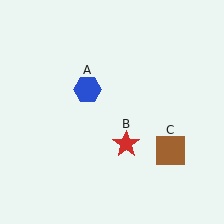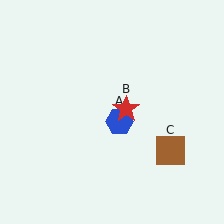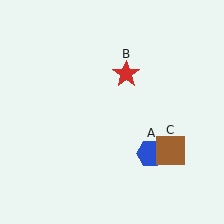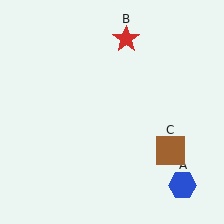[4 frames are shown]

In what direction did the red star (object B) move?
The red star (object B) moved up.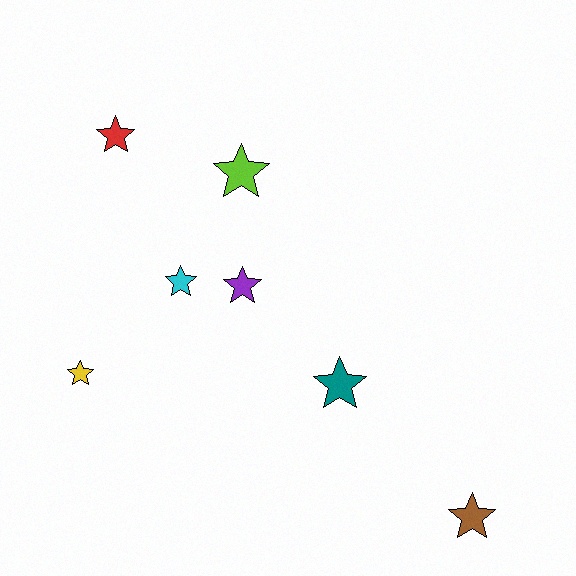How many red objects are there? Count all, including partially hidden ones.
There is 1 red object.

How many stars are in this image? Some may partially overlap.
There are 7 stars.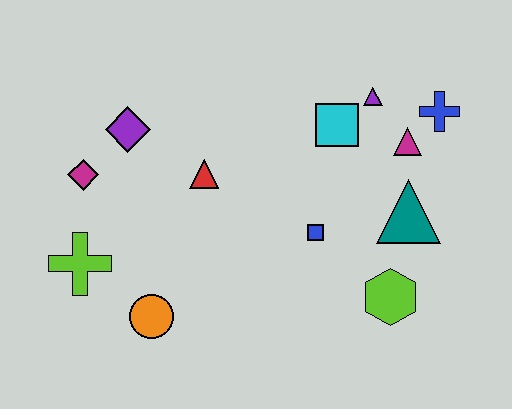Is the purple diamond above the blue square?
Yes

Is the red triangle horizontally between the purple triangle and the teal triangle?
No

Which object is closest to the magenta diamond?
The purple diamond is closest to the magenta diamond.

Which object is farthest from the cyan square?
The lime cross is farthest from the cyan square.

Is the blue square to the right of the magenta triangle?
No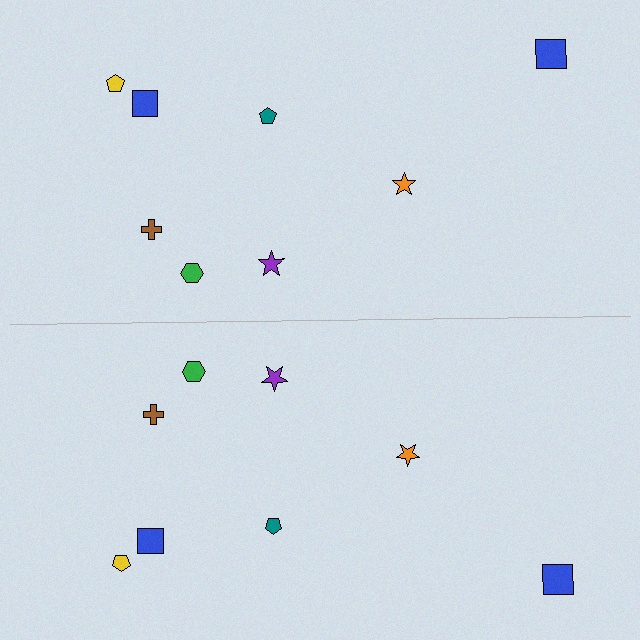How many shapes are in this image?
There are 16 shapes in this image.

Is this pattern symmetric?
Yes, this pattern has bilateral (reflection) symmetry.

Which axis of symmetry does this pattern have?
The pattern has a horizontal axis of symmetry running through the center of the image.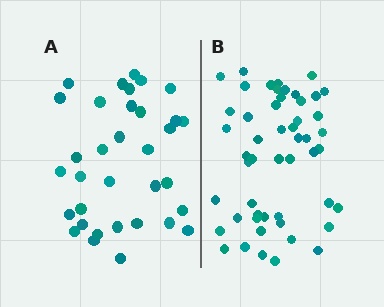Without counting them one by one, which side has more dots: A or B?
Region B (the right region) has more dots.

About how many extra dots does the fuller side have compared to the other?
Region B has approximately 15 more dots than region A.